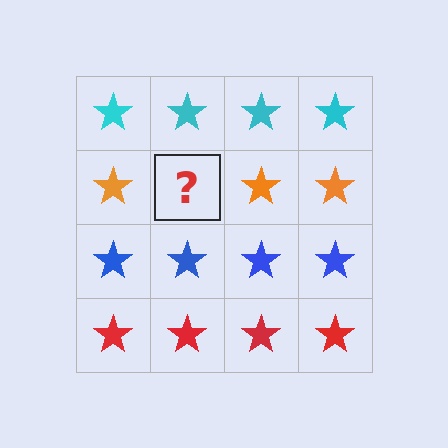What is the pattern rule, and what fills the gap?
The rule is that each row has a consistent color. The gap should be filled with an orange star.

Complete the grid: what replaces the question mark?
The question mark should be replaced with an orange star.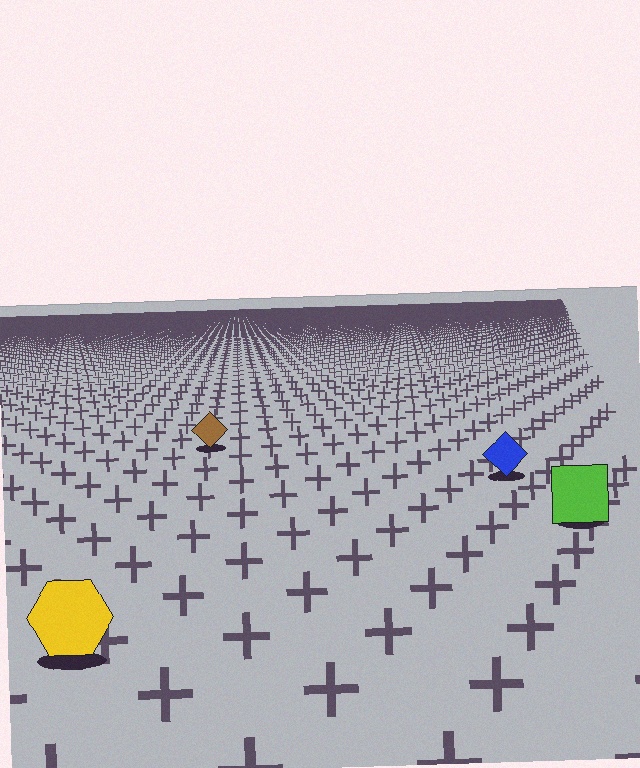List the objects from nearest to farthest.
From nearest to farthest: the yellow hexagon, the lime square, the blue diamond, the brown diamond.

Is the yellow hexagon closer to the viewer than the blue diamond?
Yes. The yellow hexagon is closer — you can tell from the texture gradient: the ground texture is coarser near it.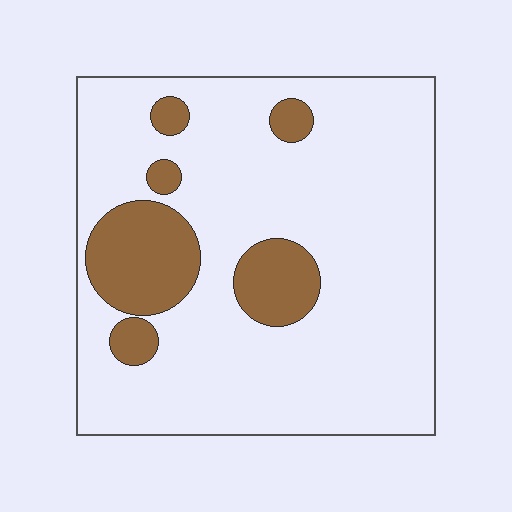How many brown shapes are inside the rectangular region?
6.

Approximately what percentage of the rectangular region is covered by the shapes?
Approximately 15%.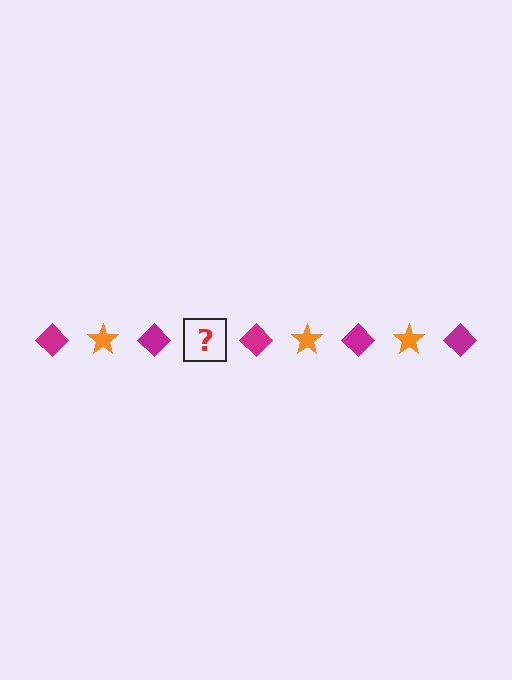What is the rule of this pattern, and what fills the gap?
The rule is that the pattern alternates between magenta diamond and orange star. The gap should be filled with an orange star.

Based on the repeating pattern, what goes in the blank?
The blank should be an orange star.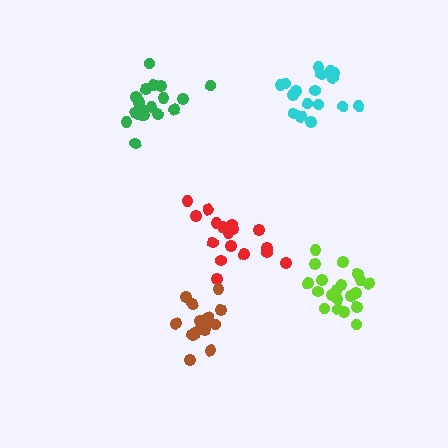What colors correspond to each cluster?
The clusters are colored: red, cyan, lime, brown, green.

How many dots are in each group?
Group 1: 18 dots, Group 2: 18 dots, Group 3: 20 dots, Group 4: 15 dots, Group 5: 18 dots (89 total).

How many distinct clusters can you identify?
There are 5 distinct clusters.